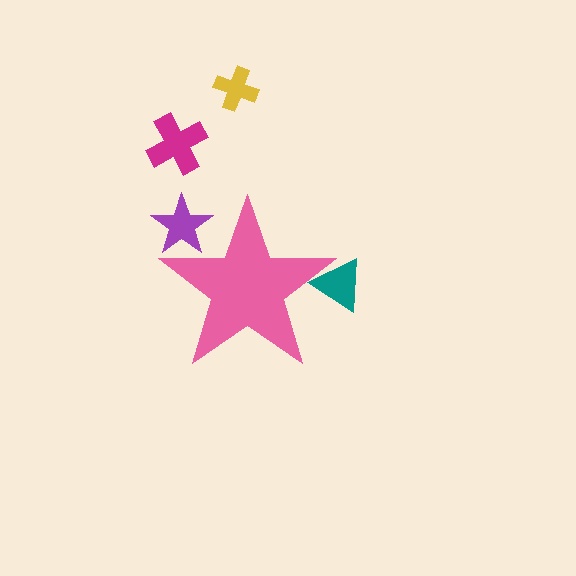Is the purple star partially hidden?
Yes, the purple star is partially hidden behind the pink star.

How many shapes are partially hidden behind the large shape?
2 shapes are partially hidden.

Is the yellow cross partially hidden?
No, the yellow cross is fully visible.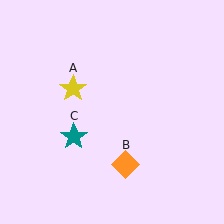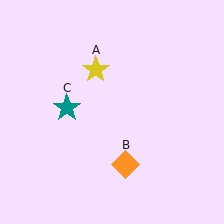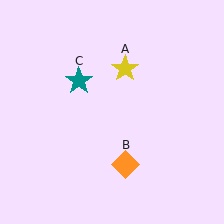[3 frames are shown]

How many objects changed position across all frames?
2 objects changed position: yellow star (object A), teal star (object C).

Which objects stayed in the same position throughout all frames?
Orange diamond (object B) remained stationary.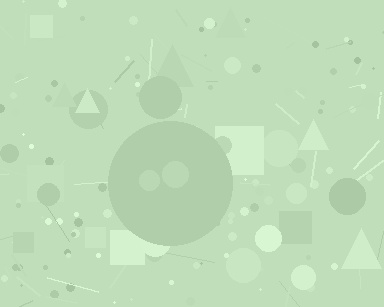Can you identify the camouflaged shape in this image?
The camouflaged shape is a circle.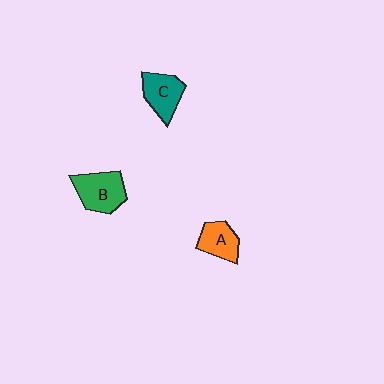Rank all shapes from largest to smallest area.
From largest to smallest: B (green), C (teal), A (orange).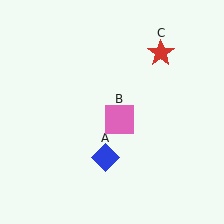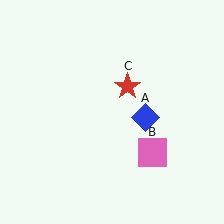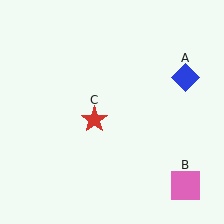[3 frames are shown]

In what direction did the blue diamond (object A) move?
The blue diamond (object A) moved up and to the right.